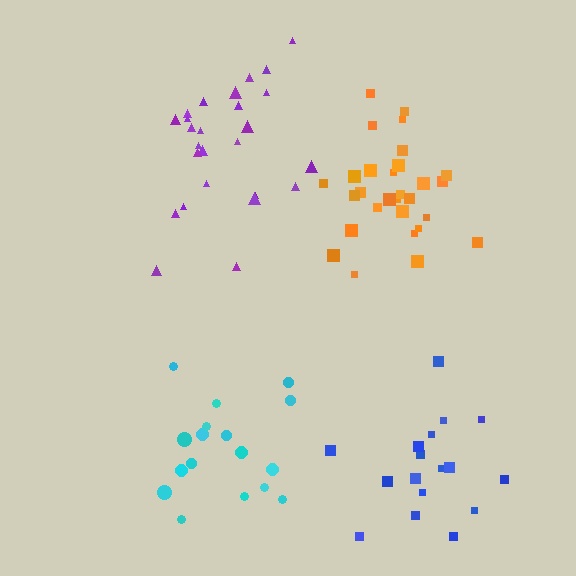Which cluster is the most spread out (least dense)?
Purple.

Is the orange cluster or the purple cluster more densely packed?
Orange.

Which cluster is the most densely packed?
Orange.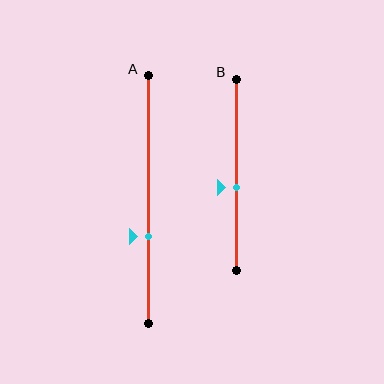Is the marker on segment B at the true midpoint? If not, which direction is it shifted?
No, the marker on segment B is shifted downward by about 6% of the segment length.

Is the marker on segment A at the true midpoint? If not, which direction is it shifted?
No, the marker on segment A is shifted downward by about 15% of the segment length.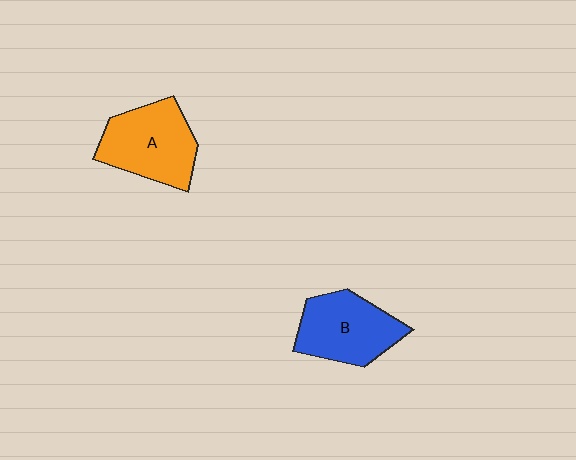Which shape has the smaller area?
Shape B (blue).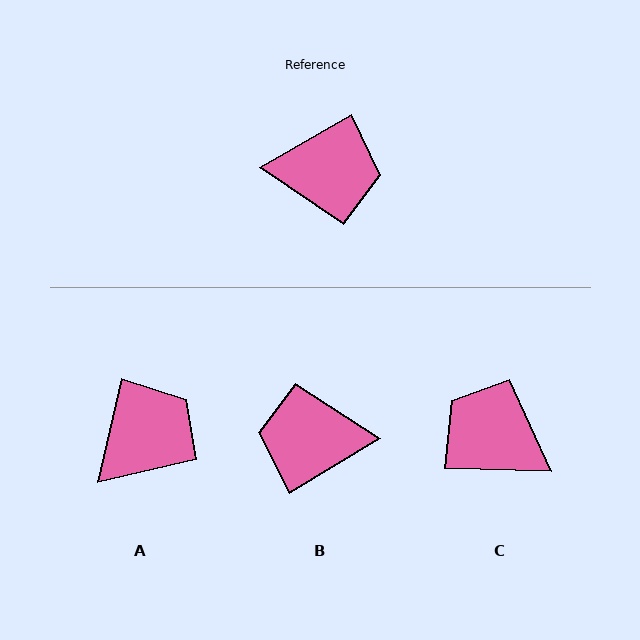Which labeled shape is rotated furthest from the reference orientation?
B, about 179 degrees away.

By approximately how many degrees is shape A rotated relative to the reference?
Approximately 47 degrees counter-clockwise.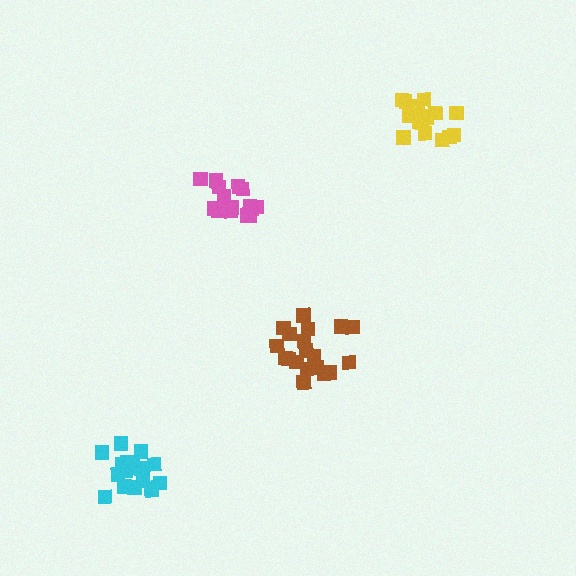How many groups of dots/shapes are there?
There are 4 groups.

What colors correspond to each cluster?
The clusters are colored: pink, brown, yellow, cyan.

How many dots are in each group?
Group 1: 17 dots, Group 2: 19 dots, Group 3: 20 dots, Group 4: 20 dots (76 total).